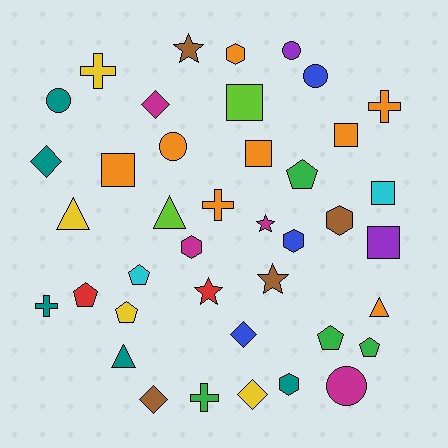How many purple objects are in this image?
There are 2 purple objects.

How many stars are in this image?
There are 4 stars.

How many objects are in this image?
There are 40 objects.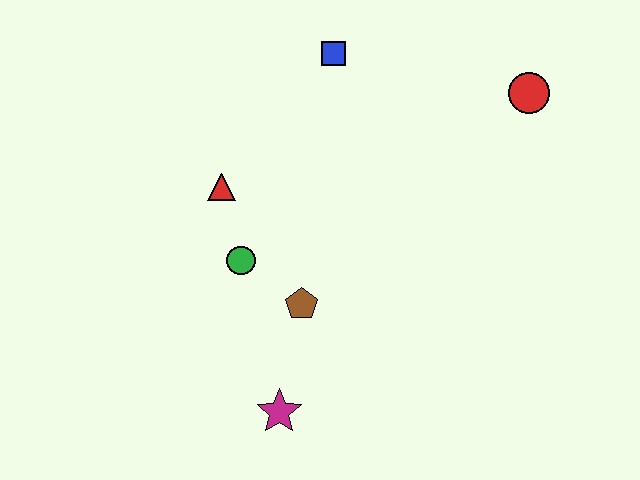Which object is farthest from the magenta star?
The red circle is farthest from the magenta star.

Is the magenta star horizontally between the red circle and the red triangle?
Yes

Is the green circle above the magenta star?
Yes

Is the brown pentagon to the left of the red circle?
Yes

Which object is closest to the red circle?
The blue square is closest to the red circle.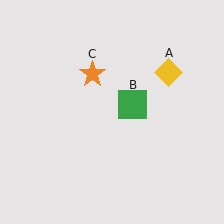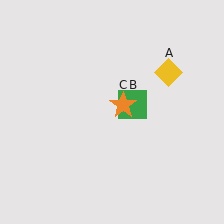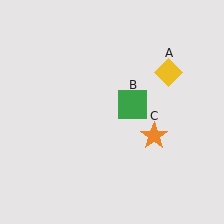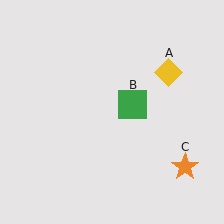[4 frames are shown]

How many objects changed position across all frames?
1 object changed position: orange star (object C).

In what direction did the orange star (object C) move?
The orange star (object C) moved down and to the right.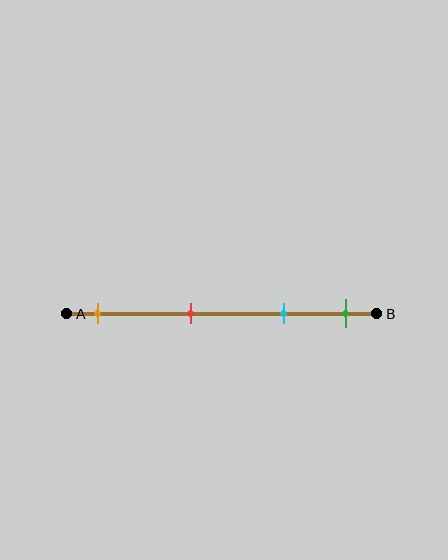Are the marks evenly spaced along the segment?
No, the marks are not evenly spaced.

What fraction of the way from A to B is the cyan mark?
The cyan mark is approximately 70% (0.7) of the way from A to B.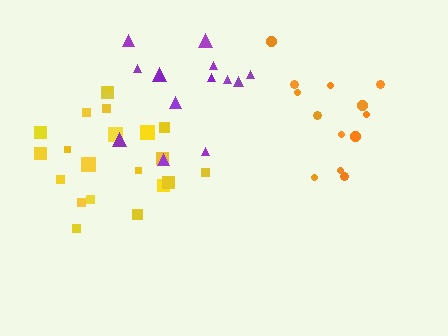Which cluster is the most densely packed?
Yellow.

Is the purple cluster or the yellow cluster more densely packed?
Yellow.